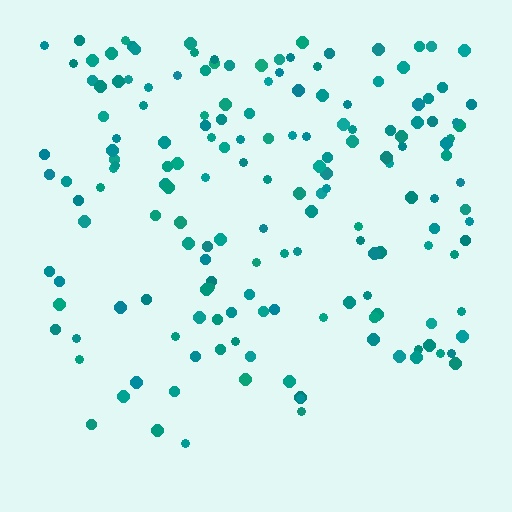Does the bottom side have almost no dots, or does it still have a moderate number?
Still a moderate number, just noticeably fewer than the top.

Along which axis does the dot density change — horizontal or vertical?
Vertical.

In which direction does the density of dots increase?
From bottom to top, with the top side densest.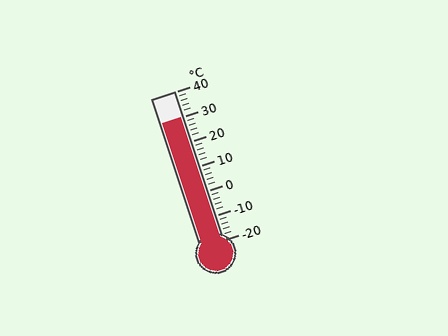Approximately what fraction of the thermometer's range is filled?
The thermometer is filled to approximately 85% of its range.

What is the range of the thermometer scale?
The thermometer scale ranges from -20°C to 40°C.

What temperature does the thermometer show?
The thermometer shows approximately 30°C.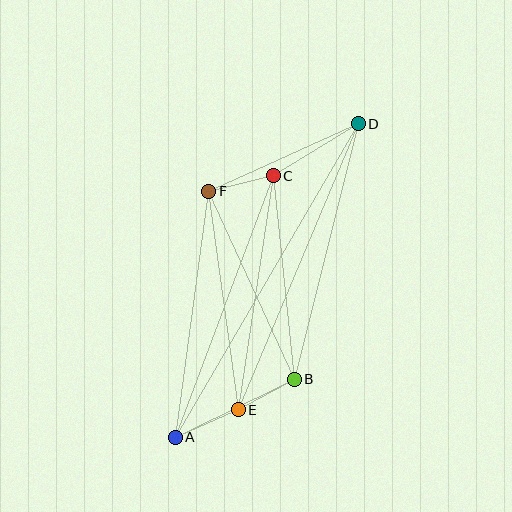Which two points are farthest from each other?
Points A and D are farthest from each other.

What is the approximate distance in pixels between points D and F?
The distance between D and F is approximately 164 pixels.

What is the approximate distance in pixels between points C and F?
The distance between C and F is approximately 66 pixels.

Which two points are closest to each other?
Points B and E are closest to each other.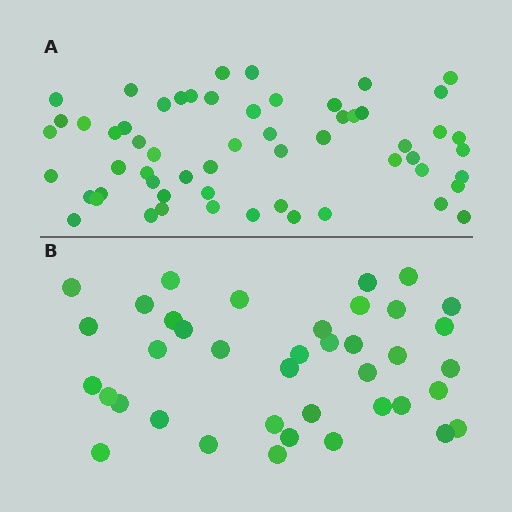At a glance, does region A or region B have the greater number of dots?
Region A (the top region) has more dots.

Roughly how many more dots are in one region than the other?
Region A has approximately 20 more dots than region B.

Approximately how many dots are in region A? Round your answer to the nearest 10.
About 60 dots. (The exact count is 58, which rounds to 60.)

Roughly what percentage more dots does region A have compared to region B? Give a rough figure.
About 50% more.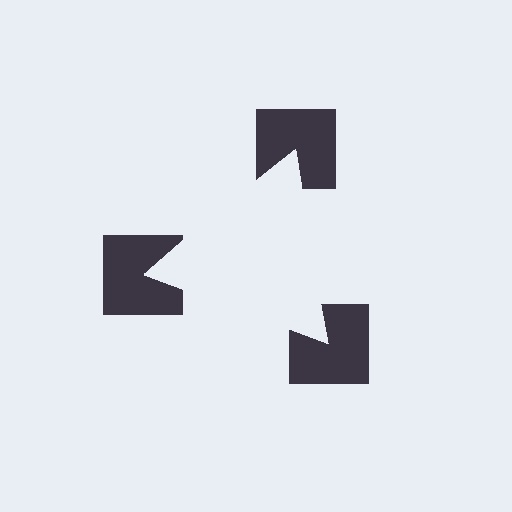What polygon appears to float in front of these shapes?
An illusory triangle — its edges are inferred from the aligned wedge cuts in the notched squares, not physically drawn.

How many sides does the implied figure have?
3 sides.